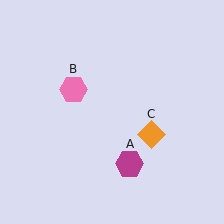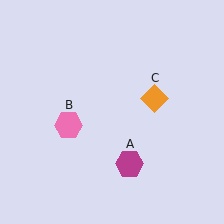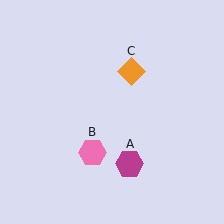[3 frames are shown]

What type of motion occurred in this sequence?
The pink hexagon (object B), orange diamond (object C) rotated counterclockwise around the center of the scene.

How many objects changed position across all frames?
2 objects changed position: pink hexagon (object B), orange diamond (object C).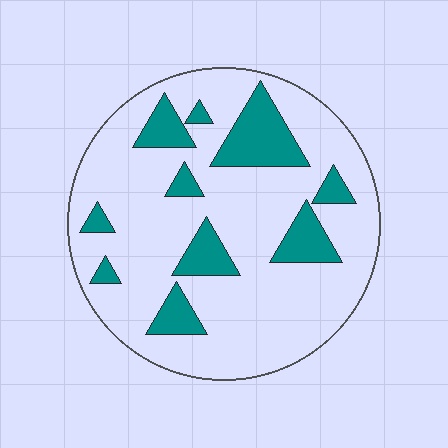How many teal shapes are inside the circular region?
10.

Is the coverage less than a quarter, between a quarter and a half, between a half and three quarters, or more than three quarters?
Less than a quarter.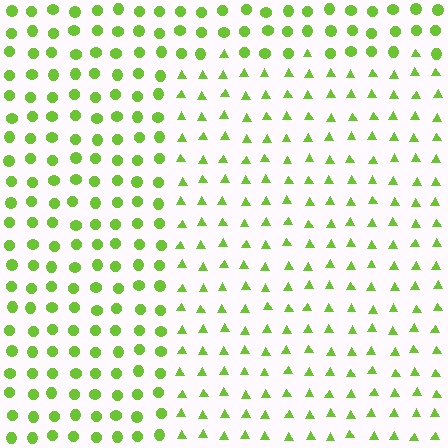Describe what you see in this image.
The image is filled with small lime elements arranged in a uniform grid. A rectangle-shaped region contains triangles, while the surrounding area contains circles. The boundary is defined purely by the change in element shape.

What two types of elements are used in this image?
The image uses triangles inside the rectangle region and circles outside it.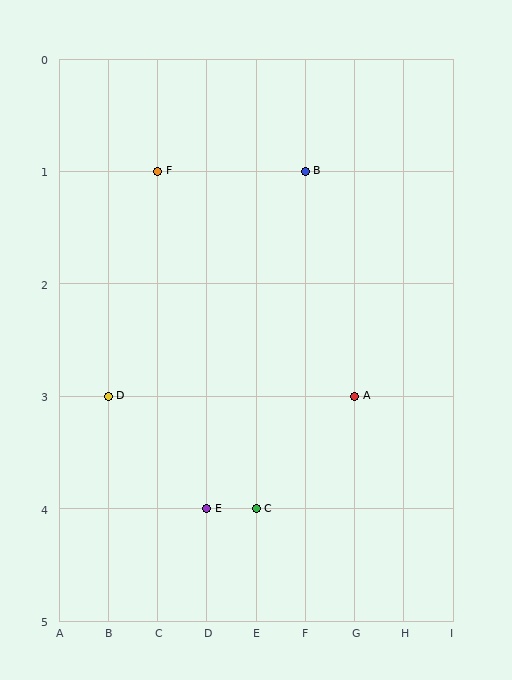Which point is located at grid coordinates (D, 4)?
Point E is at (D, 4).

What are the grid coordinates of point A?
Point A is at grid coordinates (G, 3).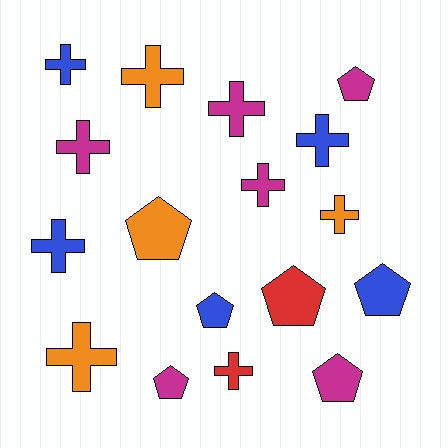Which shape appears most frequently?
Cross, with 10 objects.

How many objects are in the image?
There are 17 objects.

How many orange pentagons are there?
There is 1 orange pentagon.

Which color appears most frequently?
Magenta, with 6 objects.